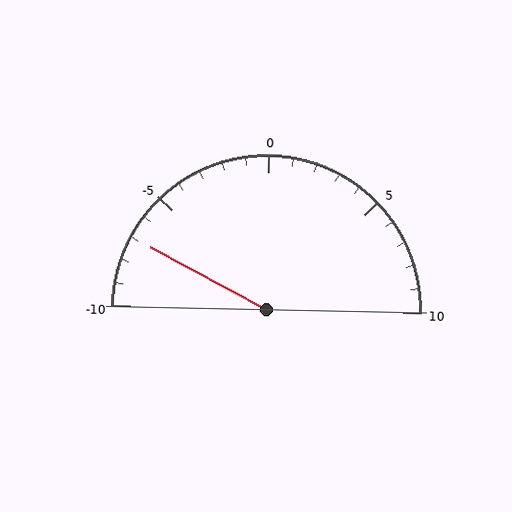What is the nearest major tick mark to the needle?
The nearest major tick mark is -5.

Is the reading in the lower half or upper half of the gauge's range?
The reading is in the lower half of the range (-10 to 10).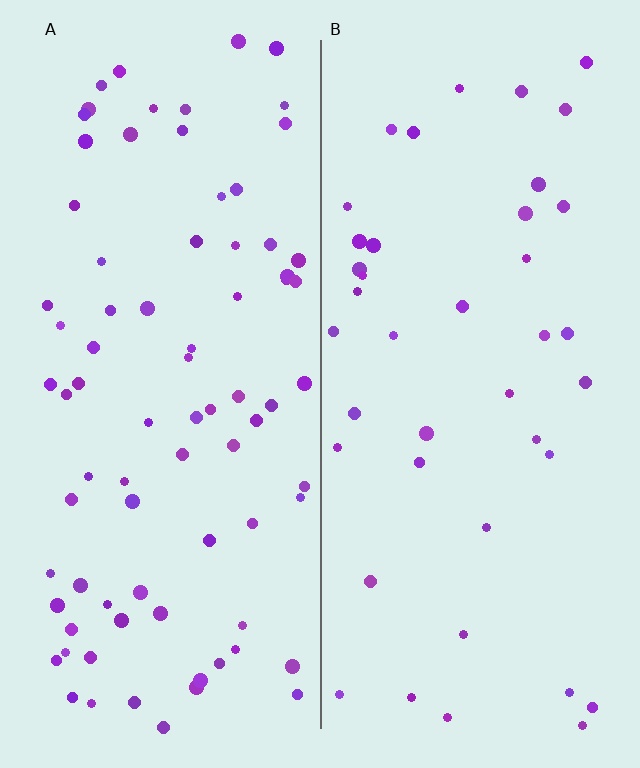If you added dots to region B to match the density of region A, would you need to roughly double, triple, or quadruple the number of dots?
Approximately double.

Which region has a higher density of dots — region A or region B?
A (the left).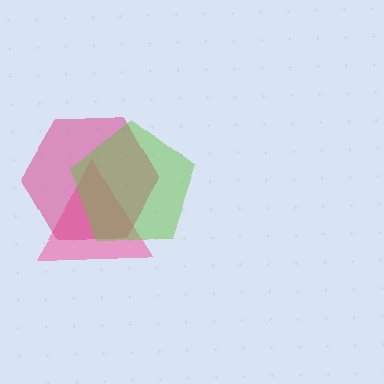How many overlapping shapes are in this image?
There are 3 overlapping shapes in the image.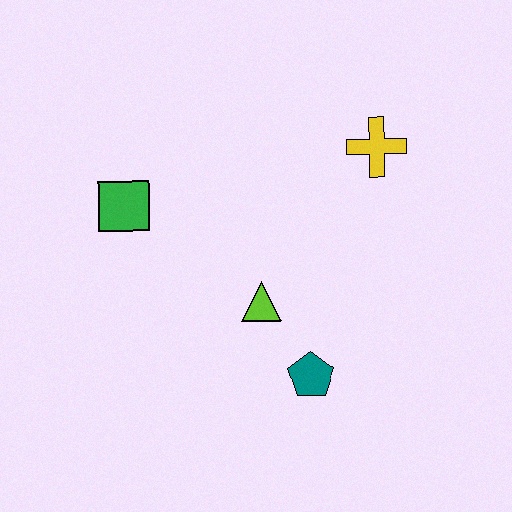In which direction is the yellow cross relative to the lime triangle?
The yellow cross is above the lime triangle.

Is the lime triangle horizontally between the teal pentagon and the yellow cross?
No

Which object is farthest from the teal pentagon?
The green square is farthest from the teal pentagon.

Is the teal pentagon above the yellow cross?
No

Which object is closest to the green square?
The lime triangle is closest to the green square.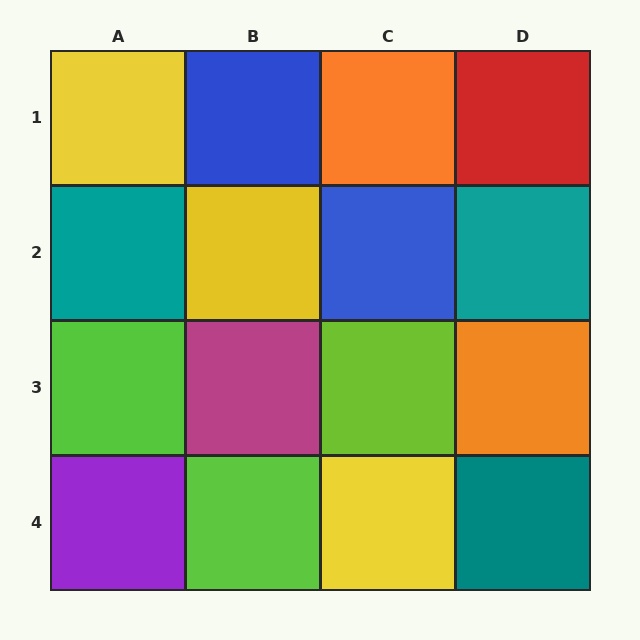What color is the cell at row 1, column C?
Orange.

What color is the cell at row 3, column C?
Lime.